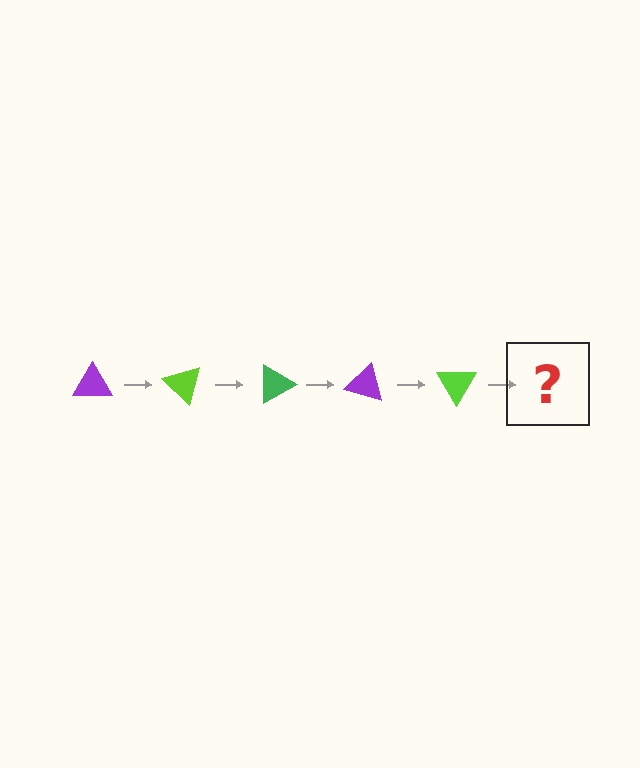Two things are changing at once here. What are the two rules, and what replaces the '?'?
The two rules are that it rotates 45 degrees each step and the color cycles through purple, lime, and green. The '?' should be a green triangle, rotated 225 degrees from the start.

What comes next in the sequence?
The next element should be a green triangle, rotated 225 degrees from the start.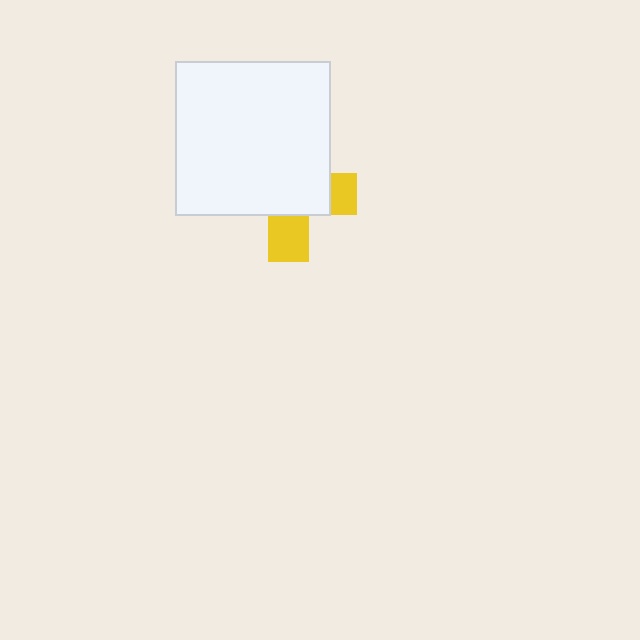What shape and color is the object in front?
The object in front is a white square.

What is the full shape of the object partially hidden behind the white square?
The partially hidden object is a yellow cross.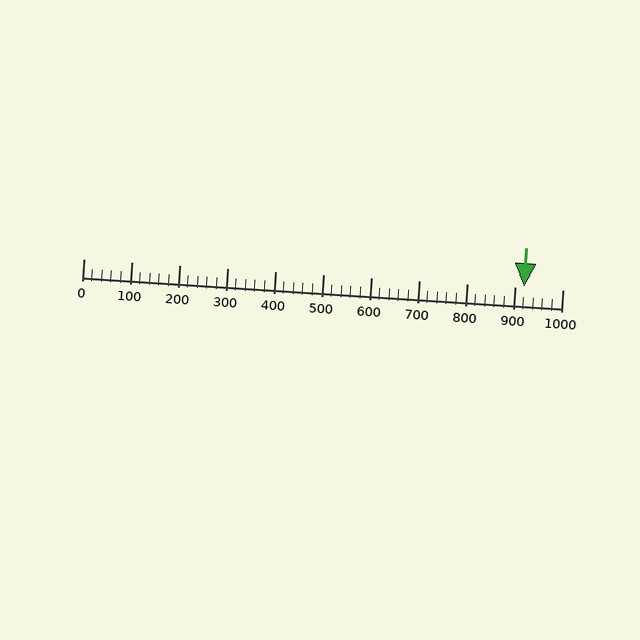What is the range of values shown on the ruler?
The ruler shows values from 0 to 1000.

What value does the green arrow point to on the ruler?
The green arrow points to approximately 920.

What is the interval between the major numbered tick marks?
The major tick marks are spaced 100 units apart.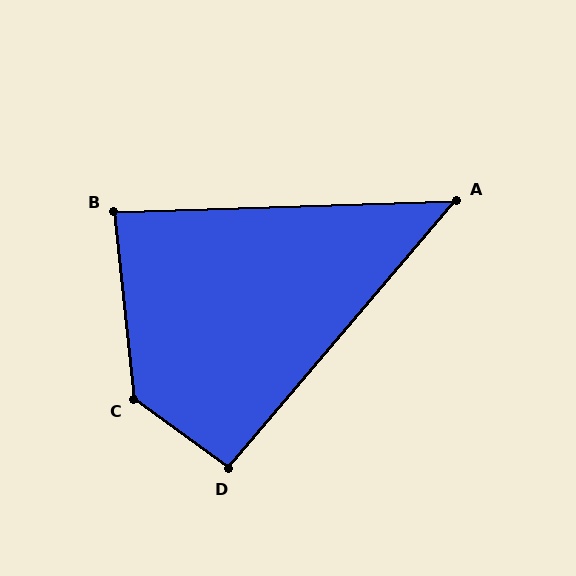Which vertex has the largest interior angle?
C, at approximately 132 degrees.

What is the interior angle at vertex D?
Approximately 94 degrees (approximately right).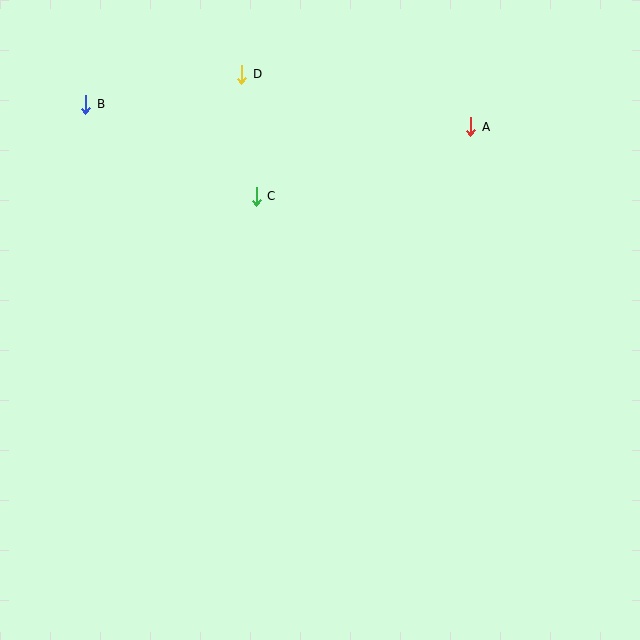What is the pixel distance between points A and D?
The distance between A and D is 235 pixels.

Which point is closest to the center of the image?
Point C at (256, 196) is closest to the center.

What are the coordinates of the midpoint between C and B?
The midpoint between C and B is at (171, 150).